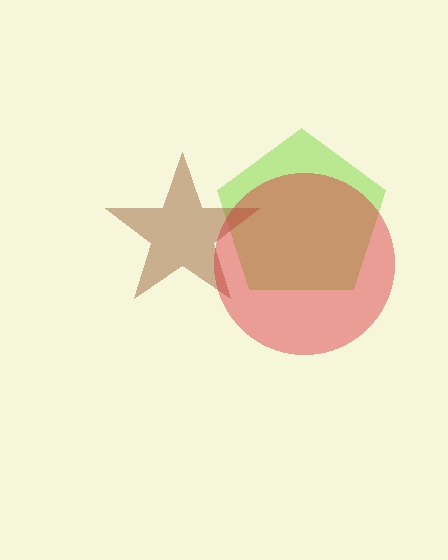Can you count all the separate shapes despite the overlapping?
Yes, there are 3 separate shapes.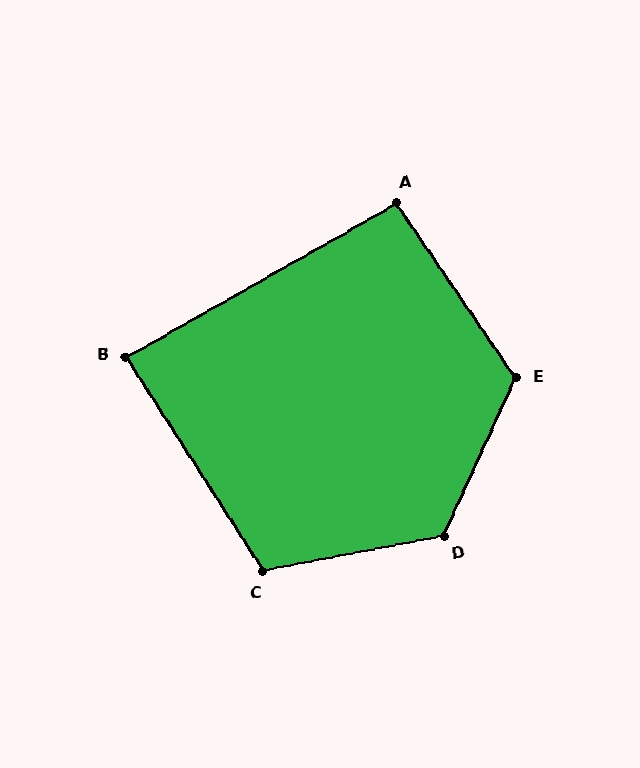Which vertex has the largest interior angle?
D, at approximately 126 degrees.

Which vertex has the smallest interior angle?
B, at approximately 87 degrees.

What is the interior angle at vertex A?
Approximately 95 degrees (approximately right).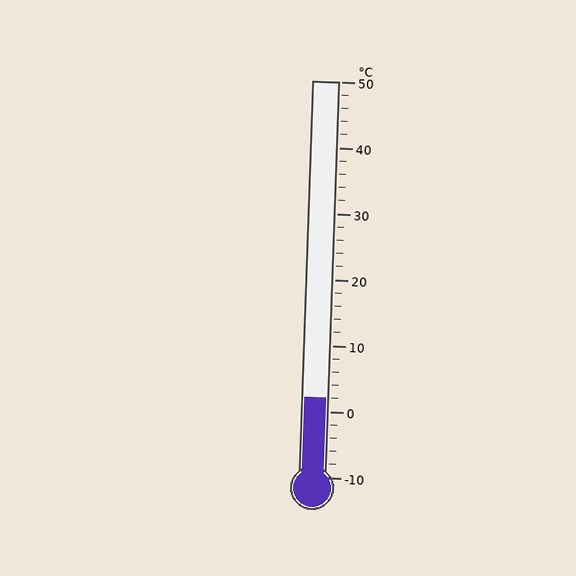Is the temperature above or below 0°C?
The temperature is above 0°C.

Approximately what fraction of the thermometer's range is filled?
The thermometer is filled to approximately 20% of its range.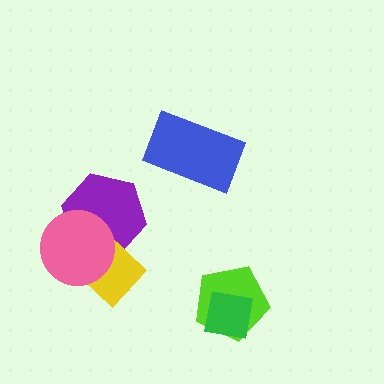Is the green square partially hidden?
No, no other shape covers it.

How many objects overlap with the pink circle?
2 objects overlap with the pink circle.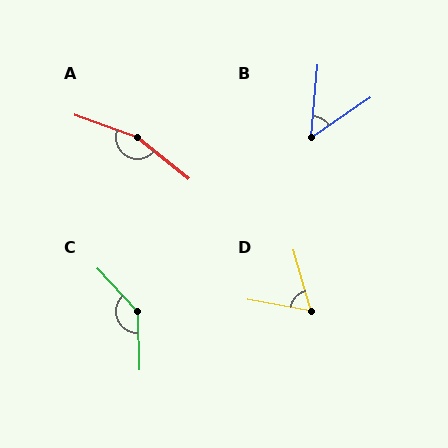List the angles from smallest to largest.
B (51°), D (64°), C (139°), A (161°).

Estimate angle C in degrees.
Approximately 139 degrees.